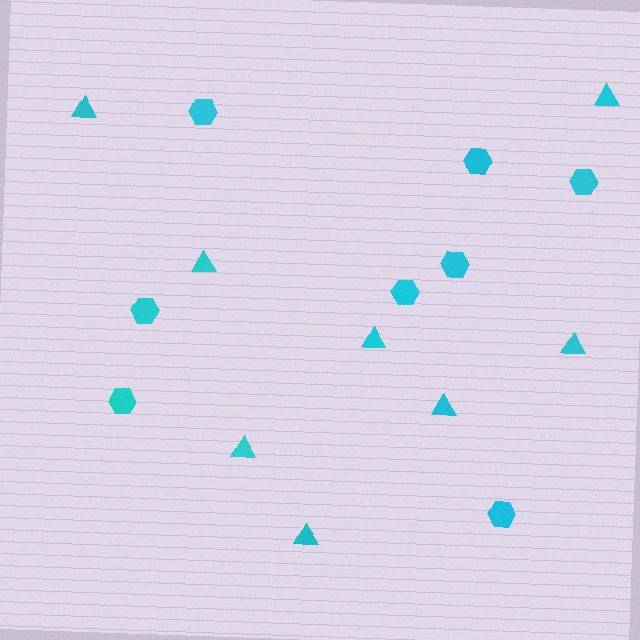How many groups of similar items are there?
There are 2 groups: one group of hexagons (8) and one group of triangles (8).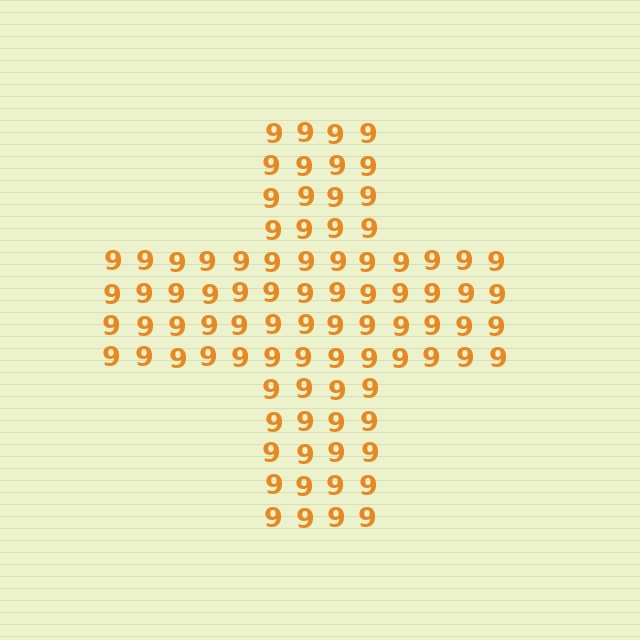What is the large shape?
The large shape is a cross.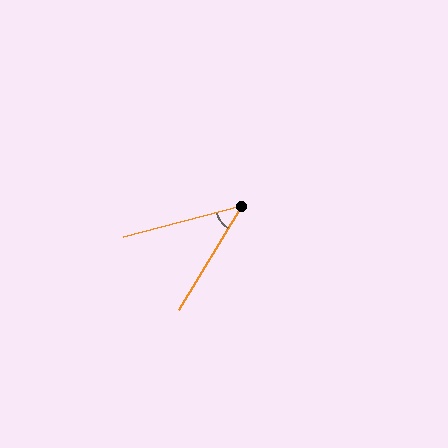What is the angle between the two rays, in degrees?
Approximately 44 degrees.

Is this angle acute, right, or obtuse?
It is acute.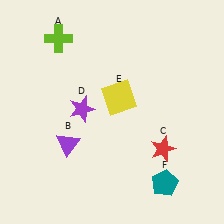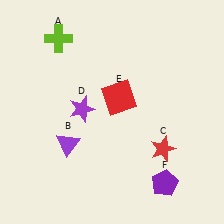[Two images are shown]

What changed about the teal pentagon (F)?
In Image 1, F is teal. In Image 2, it changed to purple.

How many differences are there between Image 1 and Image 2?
There are 2 differences between the two images.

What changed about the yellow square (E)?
In Image 1, E is yellow. In Image 2, it changed to red.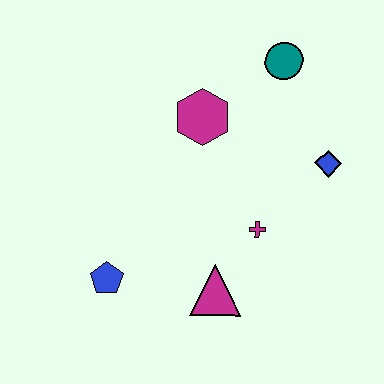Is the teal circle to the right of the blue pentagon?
Yes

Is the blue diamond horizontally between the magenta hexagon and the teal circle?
No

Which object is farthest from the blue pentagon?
The teal circle is farthest from the blue pentagon.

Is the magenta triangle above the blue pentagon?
No